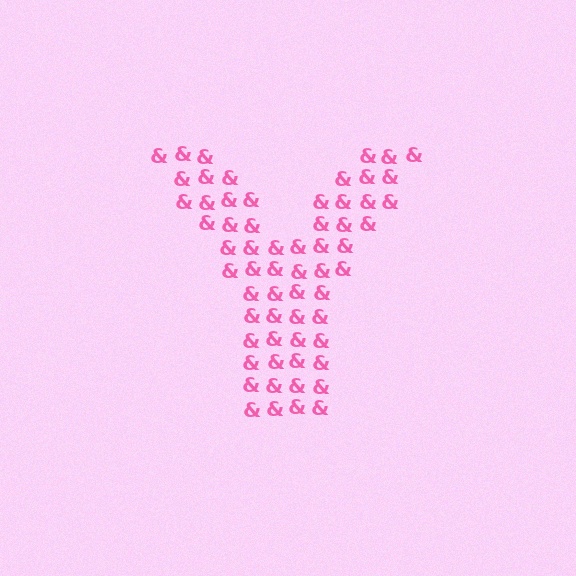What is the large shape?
The large shape is the letter Y.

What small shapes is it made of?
It is made of small ampersands.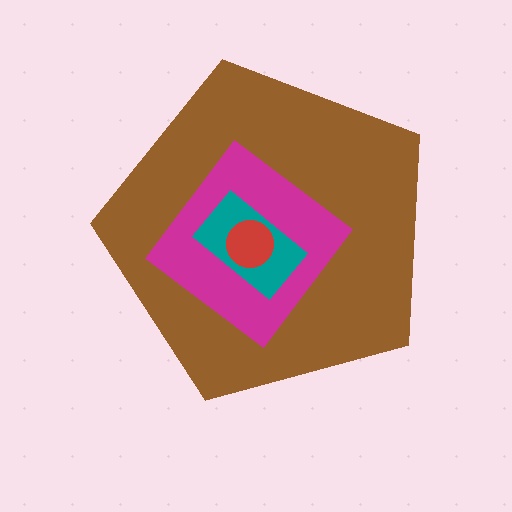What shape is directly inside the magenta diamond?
The teal rectangle.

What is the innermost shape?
The red circle.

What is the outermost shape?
The brown pentagon.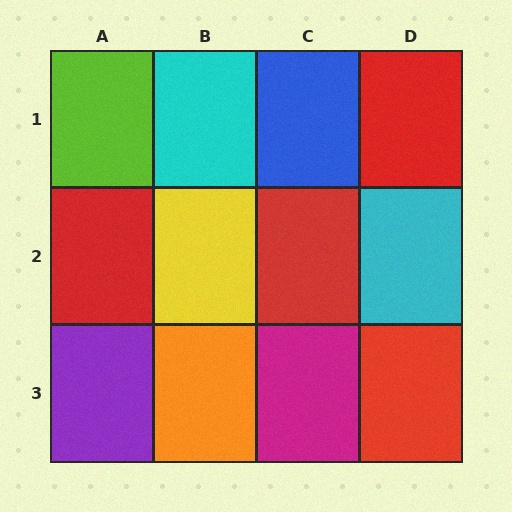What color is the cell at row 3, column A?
Purple.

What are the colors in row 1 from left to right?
Lime, cyan, blue, red.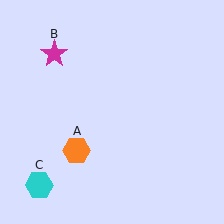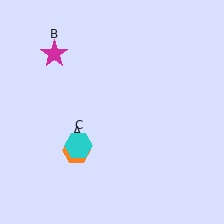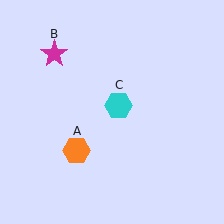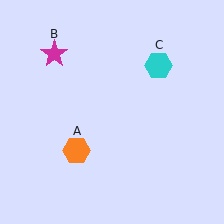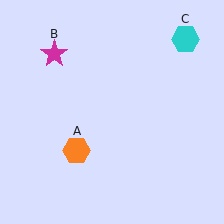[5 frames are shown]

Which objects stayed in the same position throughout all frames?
Orange hexagon (object A) and magenta star (object B) remained stationary.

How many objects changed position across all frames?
1 object changed position: cyan hexagon (object C).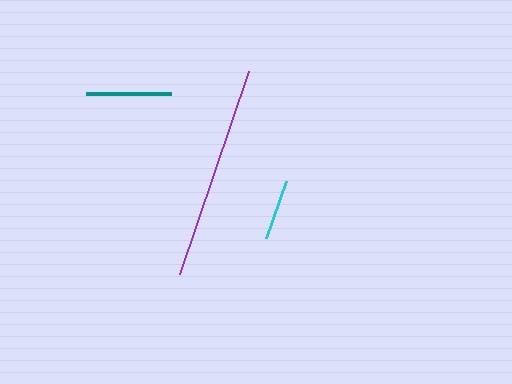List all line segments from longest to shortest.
From longest to shortest: purple, teal, cyan.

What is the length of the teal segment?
The teal segment is approximately 85 pixels long.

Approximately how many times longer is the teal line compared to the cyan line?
The teal line is approximately 1.4 times the length of the cyan line.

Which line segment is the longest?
The purple line is the longest at approximately 214 pixels.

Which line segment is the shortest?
The cyan line is the shortest at approximately 60 pixels.